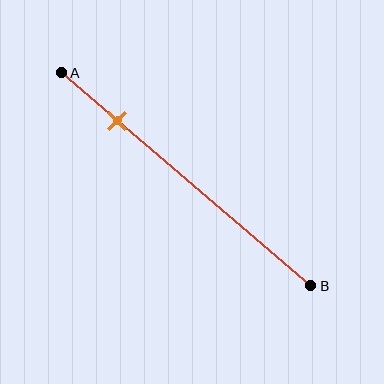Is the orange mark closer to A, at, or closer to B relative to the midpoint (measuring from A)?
The orange mark is closer to point A than the midpoint of segment AB.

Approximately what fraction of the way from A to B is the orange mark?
The orange mark is approximately 25% of the way from A to B.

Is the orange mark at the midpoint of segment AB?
No, the mark is at about 25% from A, not at the 50% midpoint.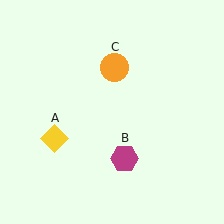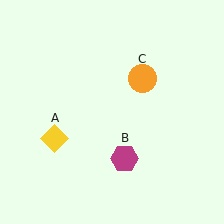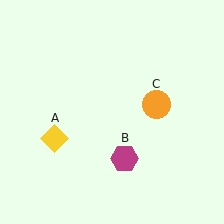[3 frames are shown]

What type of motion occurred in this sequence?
The orange circle (object C) rotated clockwise around the center of the scene.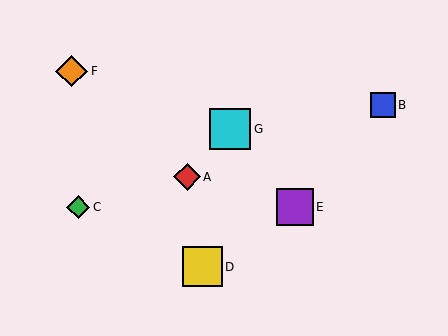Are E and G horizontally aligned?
No, E is at y≈207 and G is at y≈129.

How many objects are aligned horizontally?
2 objects (C, E) are aligned horizontally.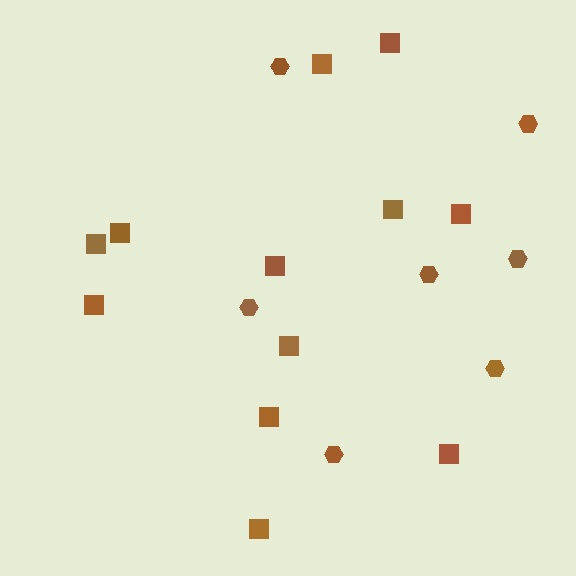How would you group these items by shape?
There are 2 groups: one group of hexagons (7) and one group of squares (12).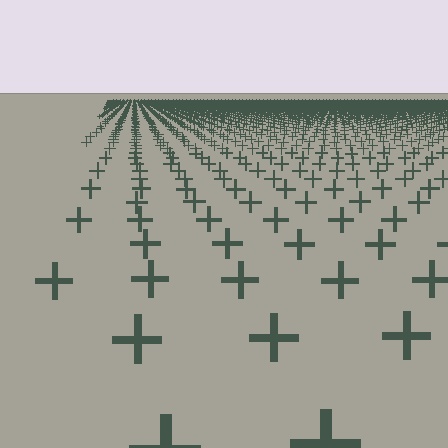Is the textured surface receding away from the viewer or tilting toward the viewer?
The surface is receding away from the viewer. Texture elements get smaller and denser toward the top.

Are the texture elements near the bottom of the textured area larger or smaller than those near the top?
Larger. Near the bottom, elements are closer to the viewer and appear at a bigger on-screen size.